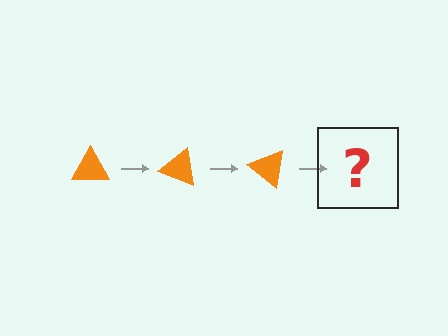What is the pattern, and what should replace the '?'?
The pattern is that the triangle rotates 20 degrees each step. The '?' should be an orange triangle rotated 60 degrees.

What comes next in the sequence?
The next element should be an orange triangle rotated 60 degrees.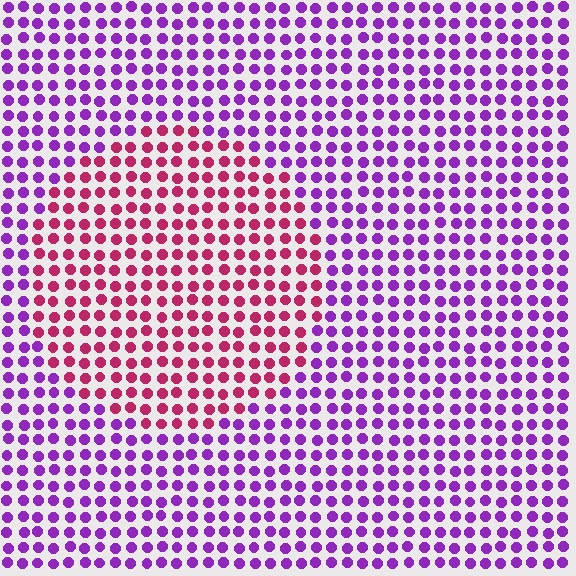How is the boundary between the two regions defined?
The boundary is defined purely by a slight shift in hue (about 52 degrees). Spacing, size, and orientation are identical on both sides.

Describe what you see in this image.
The image is filled with small purple elements in a uniform arrangement. A circle-shaped region is visible where the elements are tinted to a slightly different hue, forming a subtle color boundary.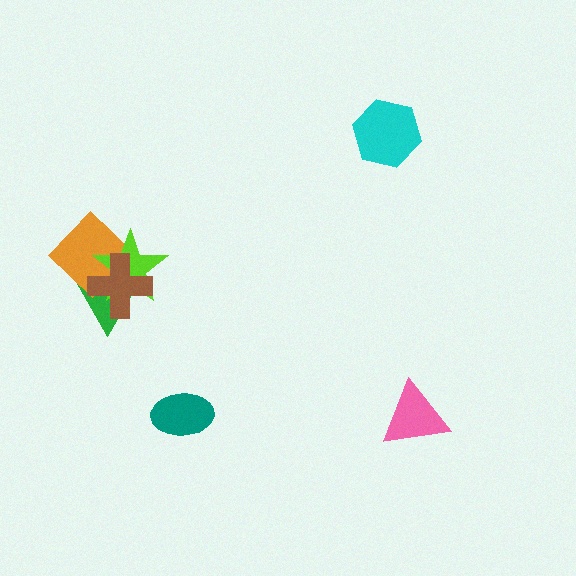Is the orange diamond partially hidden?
Yes, it is partially covered by another shape.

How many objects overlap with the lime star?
3 objects overlap with the lime star.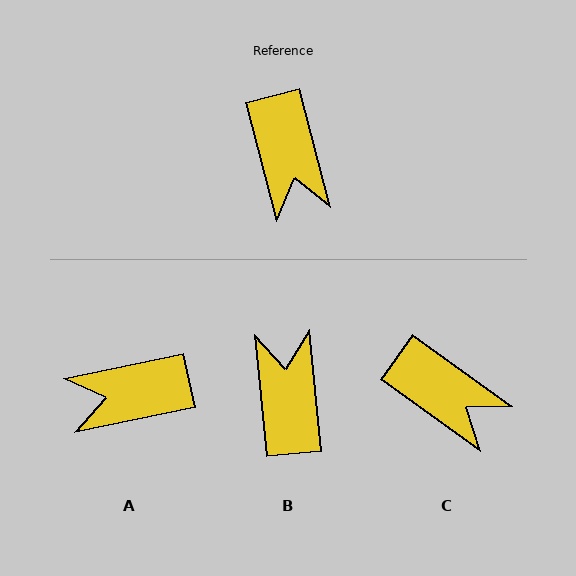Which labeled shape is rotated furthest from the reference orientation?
B, about 171 degrees away.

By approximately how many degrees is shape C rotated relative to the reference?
Approximately 40 degrees counter-clockwise.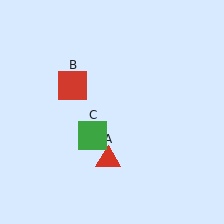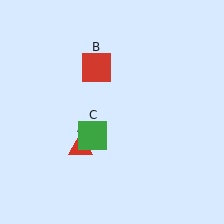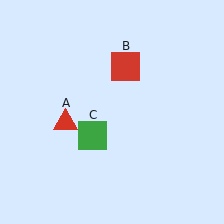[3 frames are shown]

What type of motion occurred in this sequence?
The red triangle (object A), red square (object B) rotated clockwise around the center of the scene.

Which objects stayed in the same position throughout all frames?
Green square (object C) remained stationary.